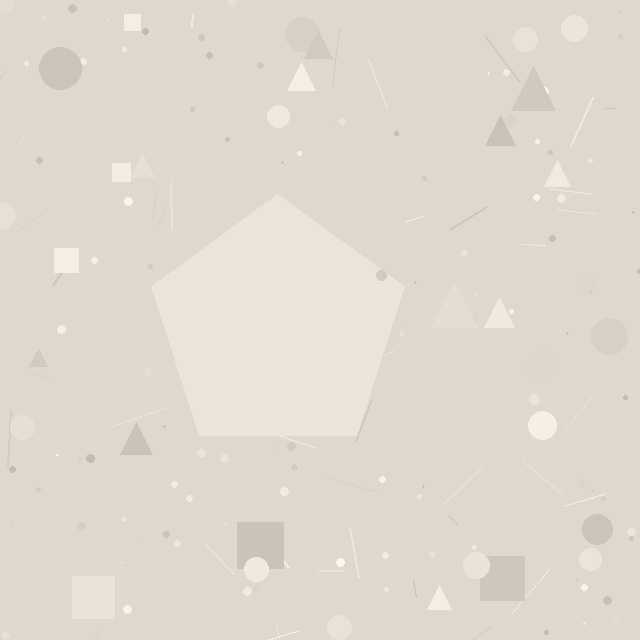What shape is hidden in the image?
A pentagon is hidden in the image.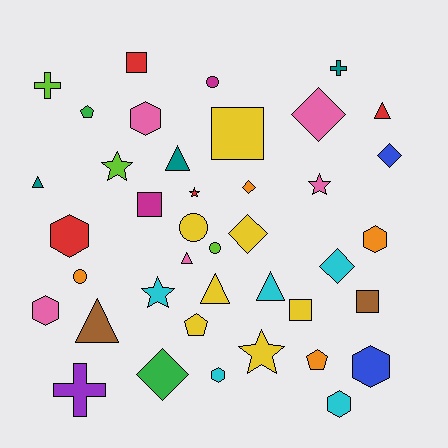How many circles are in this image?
There are 4 circles.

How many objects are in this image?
There are 40 objects.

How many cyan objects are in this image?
There are 5 cyan objects.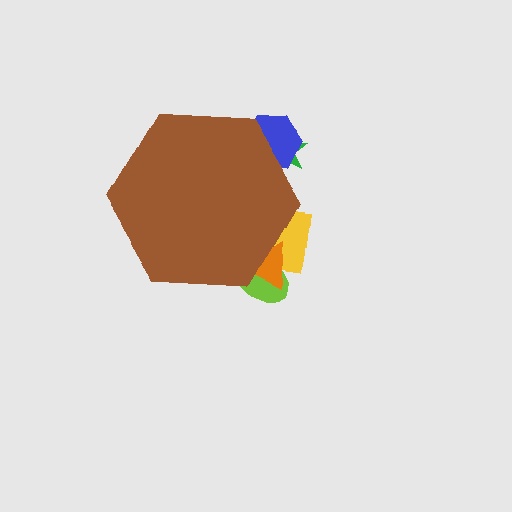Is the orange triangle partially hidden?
Yes, the orange triangle is partially hidden behind the brown hexagon.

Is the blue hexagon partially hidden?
Yes, the blue hexagon is partially hidden behind the brown hexagon.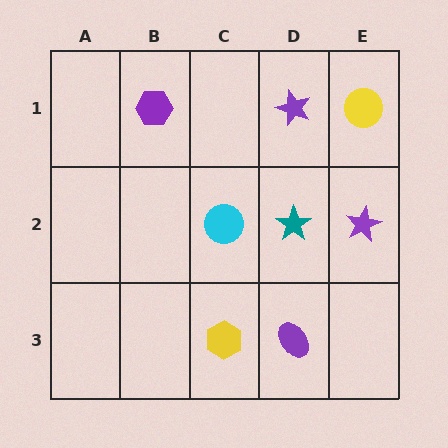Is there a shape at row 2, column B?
No, that cell is empty.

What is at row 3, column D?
A purple ellipse.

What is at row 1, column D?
A purple star.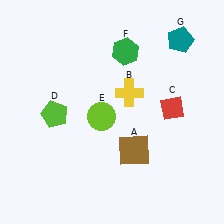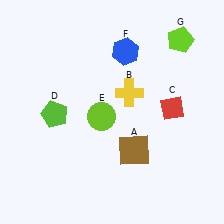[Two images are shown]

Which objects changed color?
F changed from green to blue. G changed from teal to lime.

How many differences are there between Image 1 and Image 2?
There are 2 differences between the two images.